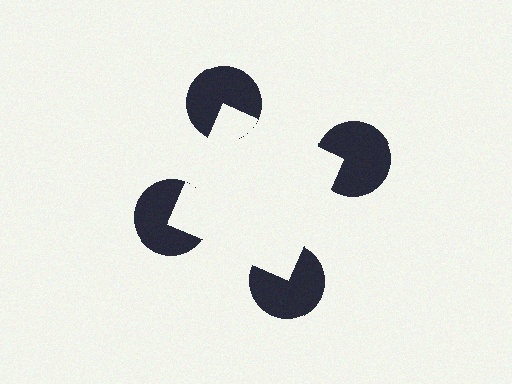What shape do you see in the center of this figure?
An illusory square — its edges are inferred from the aligned wedge cuts in the pac-man discs, not physically drawn.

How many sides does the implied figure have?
4 sides.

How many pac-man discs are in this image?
There are 4 — one at each vertex of the illusory square.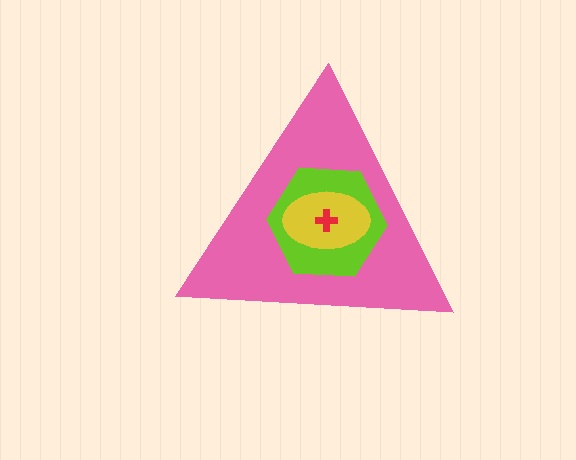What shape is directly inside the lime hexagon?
The yellow ellipse.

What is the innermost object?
The red cross.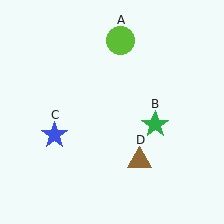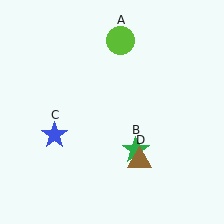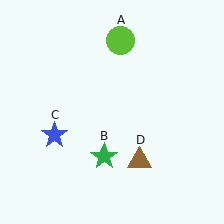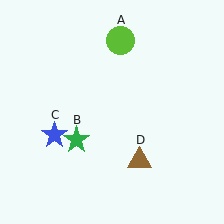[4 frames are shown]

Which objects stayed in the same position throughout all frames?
Lime circle (object A) and blue star (object C) and brown triangle (object D) remained stationary.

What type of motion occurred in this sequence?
The green star (object B) rotated clockwise around the center of the scene.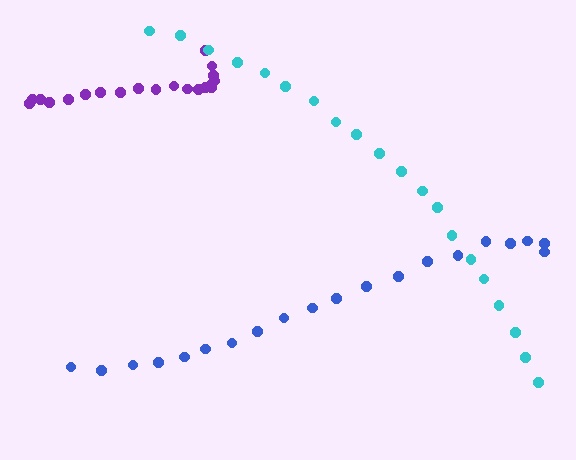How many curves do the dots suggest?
There are 3 distinct paths.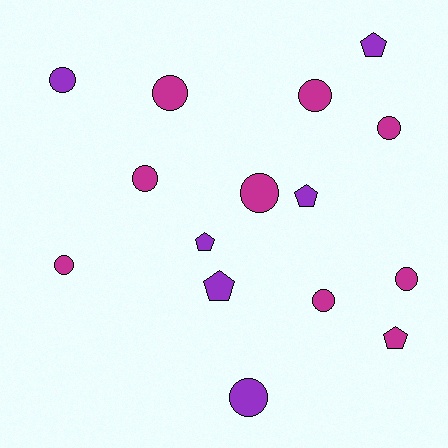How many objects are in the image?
There are 15 objects.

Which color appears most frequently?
Magenta, with 9 objects.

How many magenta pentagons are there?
There is 1 magenta pentagon.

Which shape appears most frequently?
Circle, with 10 objects.